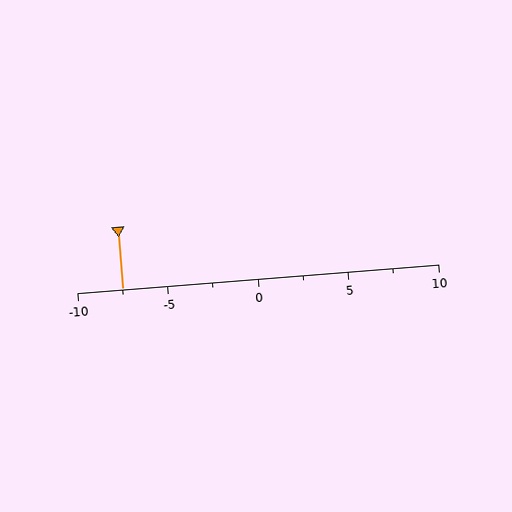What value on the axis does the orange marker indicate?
The marker indicates approximately -7.5.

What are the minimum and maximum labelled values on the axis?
The axis runs from -10 to 10.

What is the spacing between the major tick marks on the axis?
The major ticks are spaced 5 apart.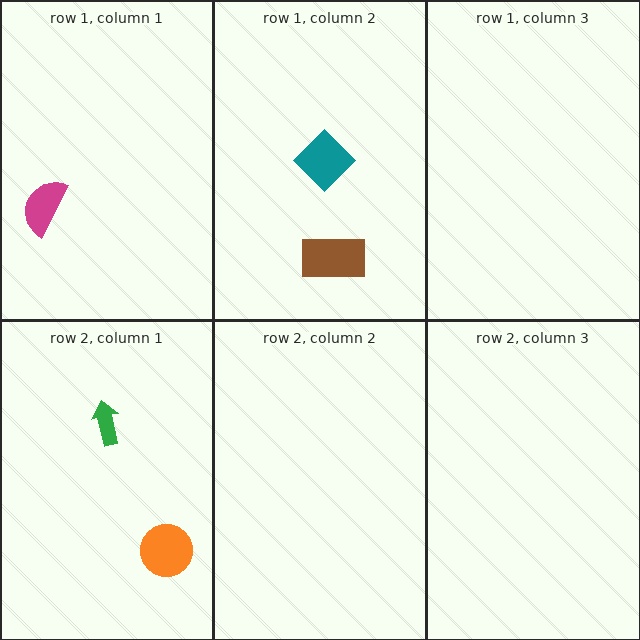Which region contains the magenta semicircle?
The row 1, column 1 region.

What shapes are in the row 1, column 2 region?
The brown rectangle, the teal diamond.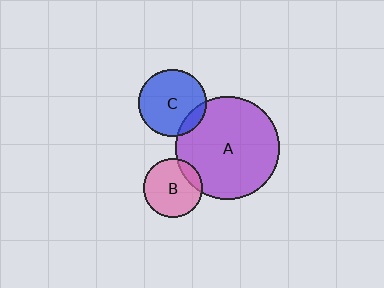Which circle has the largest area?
Circle A (purple).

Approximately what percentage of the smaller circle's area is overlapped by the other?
Approximately 15%.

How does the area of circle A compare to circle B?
Approximately 3.0 times.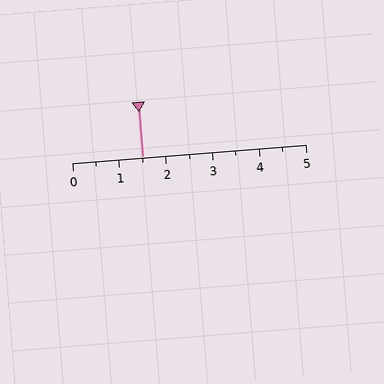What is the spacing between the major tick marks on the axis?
The major ticks are spaced 1 apart.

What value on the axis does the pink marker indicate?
The marker indicates approximately 1.5.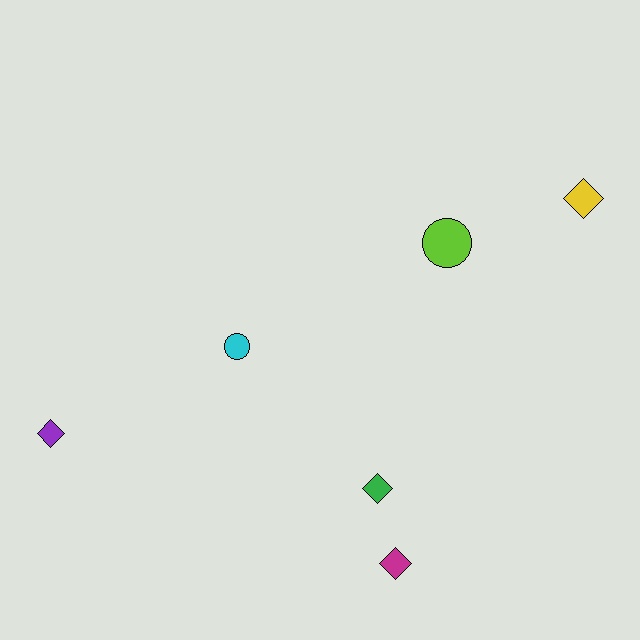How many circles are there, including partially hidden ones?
There are 2 circles.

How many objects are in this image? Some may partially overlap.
There are 6 objects.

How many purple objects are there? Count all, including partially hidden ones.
There is 1 purple object.